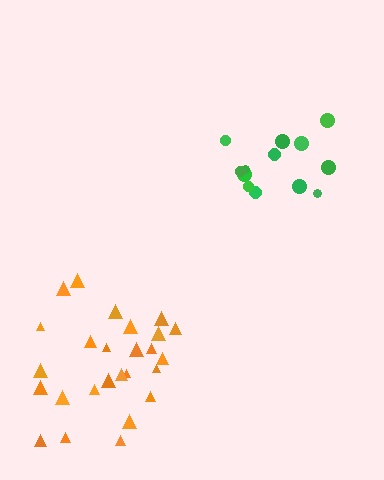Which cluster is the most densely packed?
Green.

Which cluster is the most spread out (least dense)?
Orange.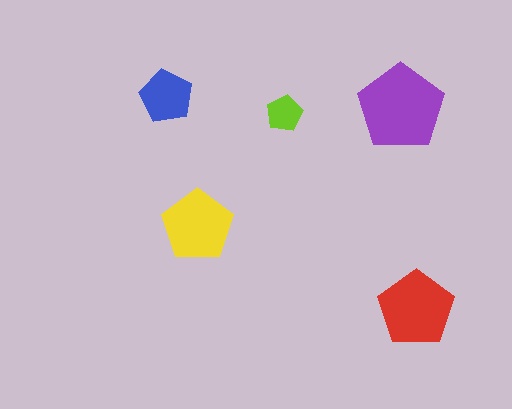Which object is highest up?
The blue pentagon is topmost.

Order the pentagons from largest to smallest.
the purple one, the red one, the yellow one, the blue one, the lime one.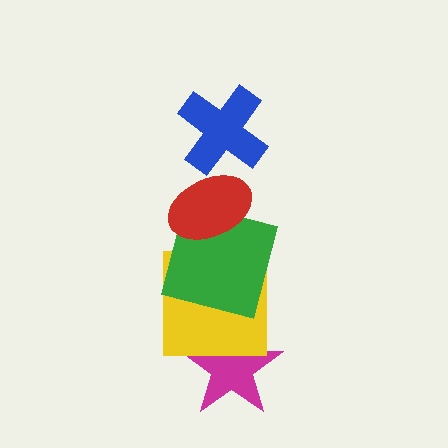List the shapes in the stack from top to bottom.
From top to bottom: the blue cross, the red ellipse, the green square, the yellow square, the magenta star.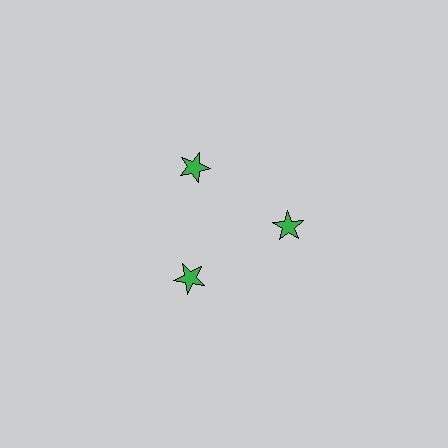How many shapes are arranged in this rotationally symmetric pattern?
There are 3 shapes, arranged in 3 groups of 1.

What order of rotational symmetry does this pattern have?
This pattern has 3-fold rotational symmetry.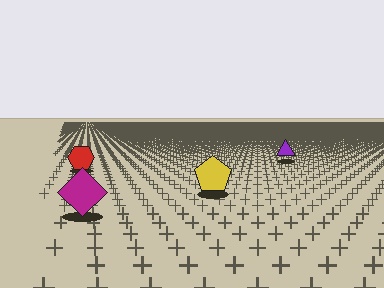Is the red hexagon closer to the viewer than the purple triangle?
Yes. The red hexagon is closer — you can tell from the texture gradient: the ground texture is coarser near it.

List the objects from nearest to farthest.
From nearest to farthest: the magenta diamond, the yellow pentagon, the red hexagon, the purple triangle.